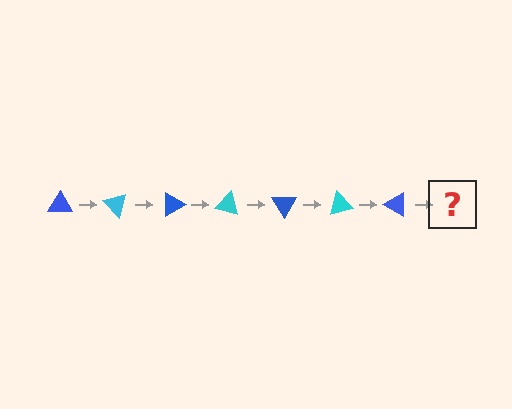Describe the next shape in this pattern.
It should be a cyan triangle, rotated 315 degrees from the start.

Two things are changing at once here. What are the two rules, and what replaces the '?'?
The two rules are that it rotates 45 degrees each step and the color cycles through blue and cyan. The '?' should be a cyan triangle, rotated 315 degrees from the start.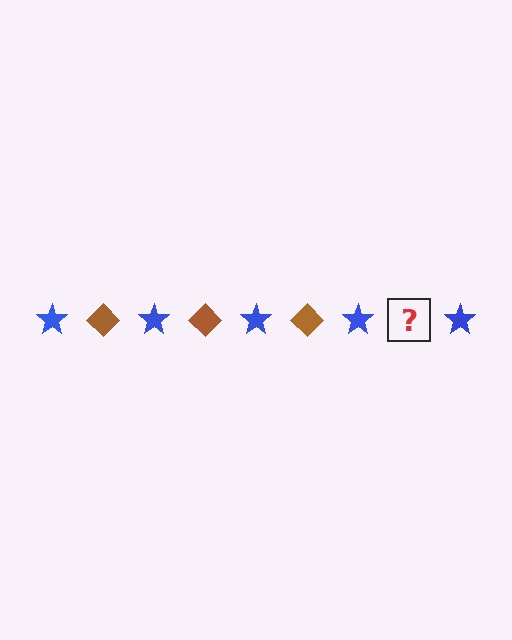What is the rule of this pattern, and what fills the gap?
The rule is that the pattern alternates between blue star and brown diamond. The gap should be filled with a brown diamond.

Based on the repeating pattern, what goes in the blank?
The blank should be a brown diamond.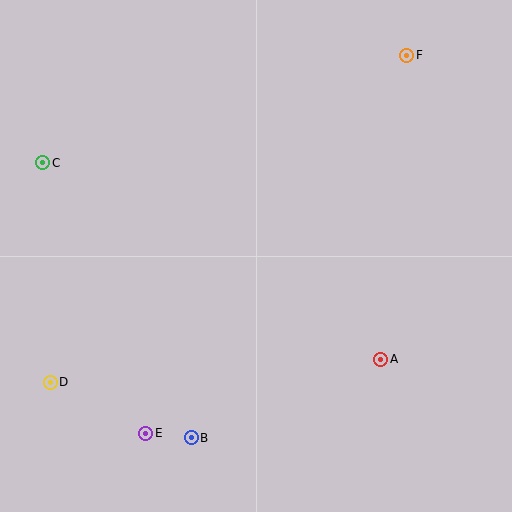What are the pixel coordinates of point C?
Point C is at (43, 163).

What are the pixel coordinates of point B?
Point B is at (191, 438).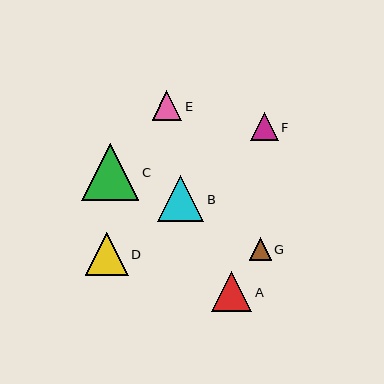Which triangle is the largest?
Triangle C is the largest with a size of approximately 57 pixels.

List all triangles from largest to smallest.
From largest to smallest: C, B, D, A, E, F, G.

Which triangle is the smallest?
Triangle G is the smallest with a size of approximately 22 pixels.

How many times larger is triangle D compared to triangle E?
Triangle D is approximately 1.4 times the size of triangle E.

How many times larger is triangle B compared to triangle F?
Triangle B is approximately 1.7 times the size of triangle F.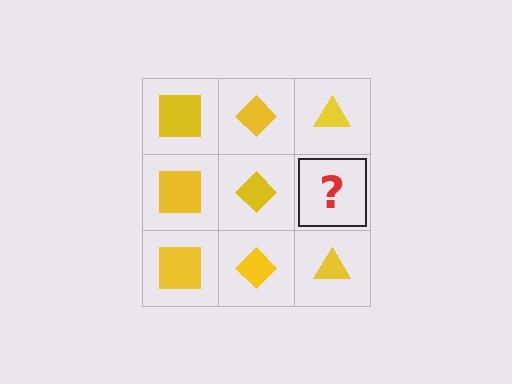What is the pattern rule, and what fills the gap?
The rule is that each column has a consistent shape. The gap should be filled with a yellow triangle.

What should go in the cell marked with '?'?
The missing cell should contain a yellow triangle.